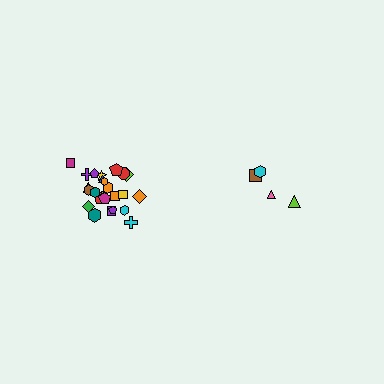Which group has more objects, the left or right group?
The left group.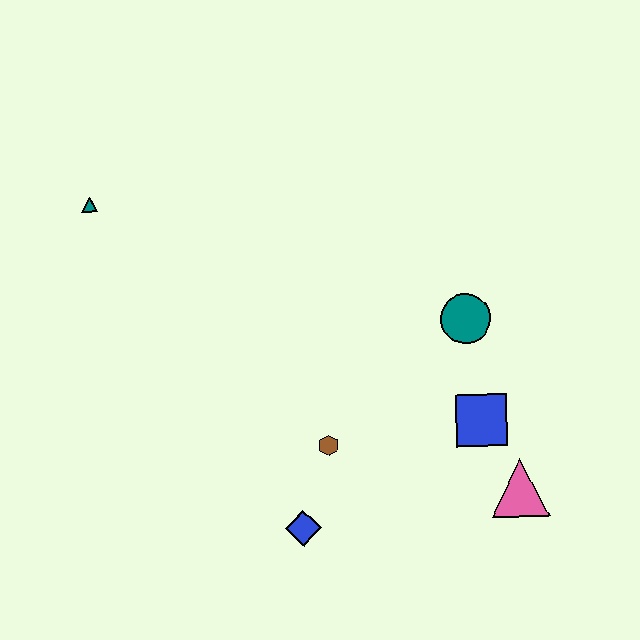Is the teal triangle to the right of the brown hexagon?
No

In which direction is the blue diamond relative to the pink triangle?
The blue diamond is to the left of the pink triangle.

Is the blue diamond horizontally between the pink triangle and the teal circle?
No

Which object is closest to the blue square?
The pink triangle is closest to the blue square.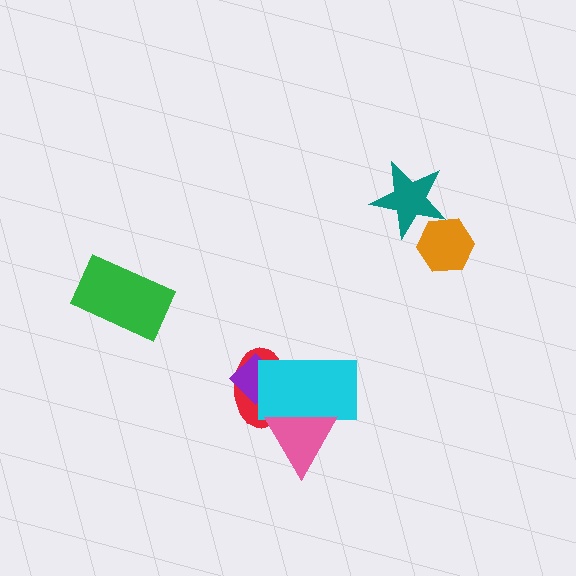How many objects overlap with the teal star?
1 object overlaps with the teal star.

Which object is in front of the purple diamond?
The cyan rectangle is in front of the purple diamond.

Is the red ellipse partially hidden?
Yes, it is partially covered by another shape.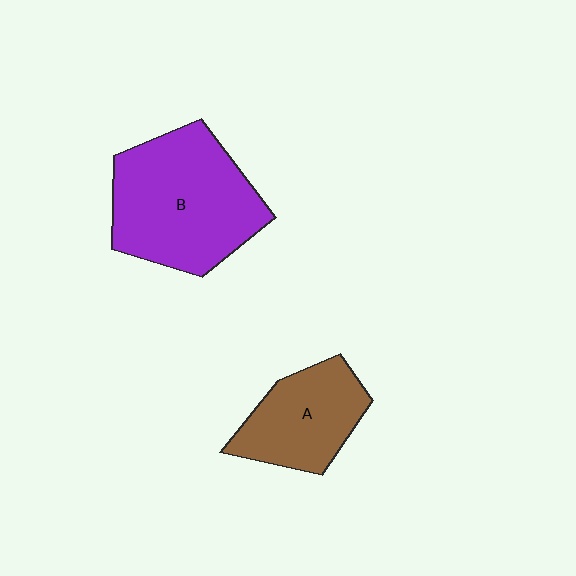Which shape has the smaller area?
Shape A (brown).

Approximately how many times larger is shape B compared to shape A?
Approximately 1.7 times.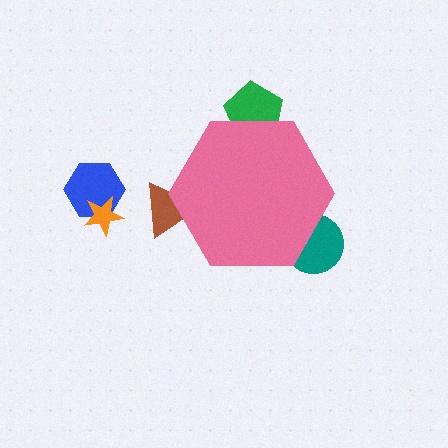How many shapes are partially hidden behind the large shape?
3 shapes are partially hidden.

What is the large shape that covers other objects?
A pink hexagon.